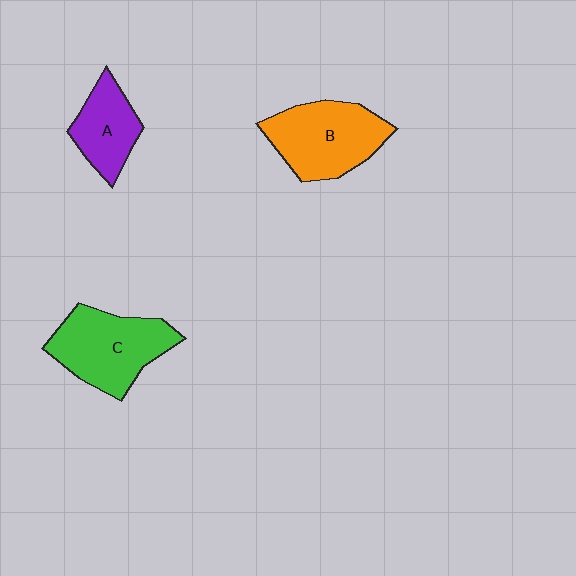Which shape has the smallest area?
Shape A (purple).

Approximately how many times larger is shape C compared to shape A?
Approximately 1.6 times.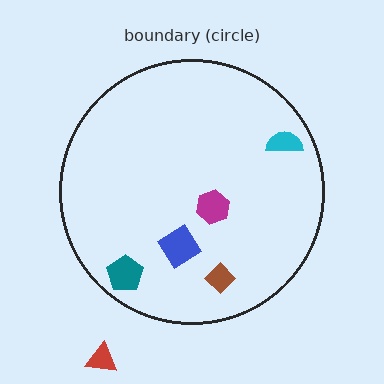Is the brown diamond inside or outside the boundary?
Inside.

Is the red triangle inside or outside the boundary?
Outside.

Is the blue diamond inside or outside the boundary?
Inside.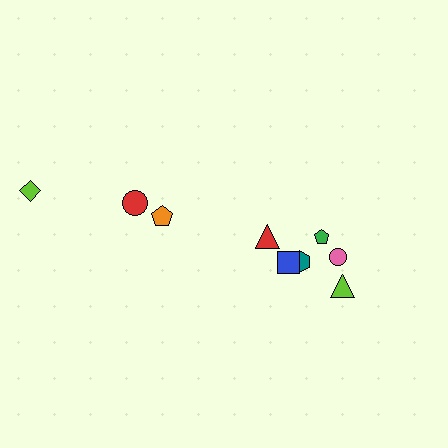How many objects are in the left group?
There are 3 objects.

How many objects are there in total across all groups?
There are 9 objects.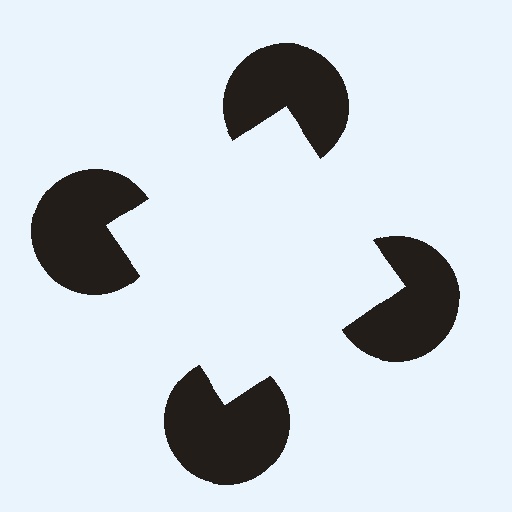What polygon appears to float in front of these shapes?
An illusory square — its edges are inferred from the aligned wedge cuts in the pac-man discs, not physically drawn.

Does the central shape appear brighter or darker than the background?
It typically appears slightly brighter than the background, even though no actual brightness change is drawn.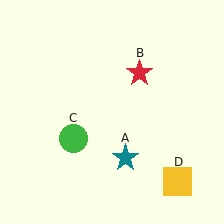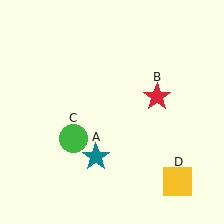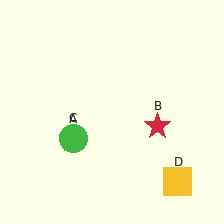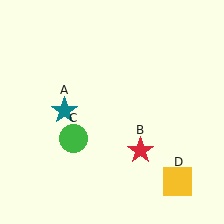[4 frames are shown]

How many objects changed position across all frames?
2 objects changed position: teal star (object A), red star (object B).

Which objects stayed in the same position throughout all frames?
Green circle (object C) and yellow square (object D) remained stationary.